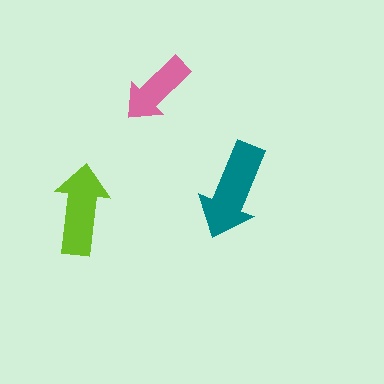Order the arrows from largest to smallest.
the teal one, the lime one, the pink one.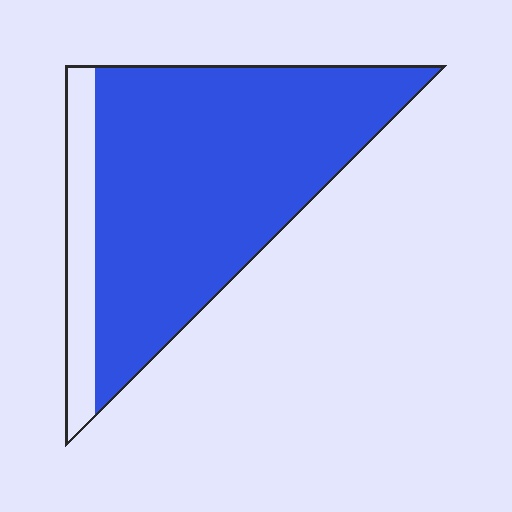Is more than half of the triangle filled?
Yes.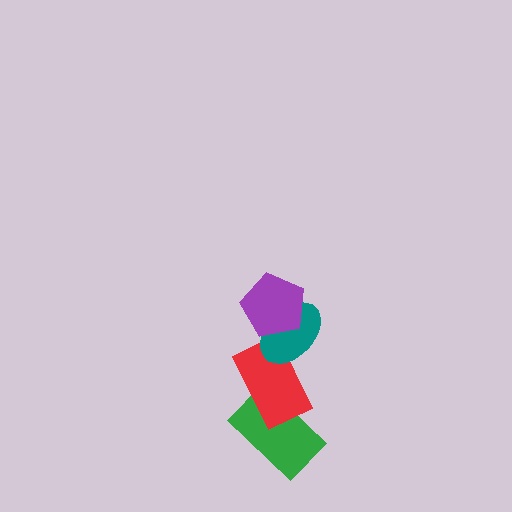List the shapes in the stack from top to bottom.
From top to bottom: the purple pentagon, the teal ellipse, the red rectangle, the green rectangle.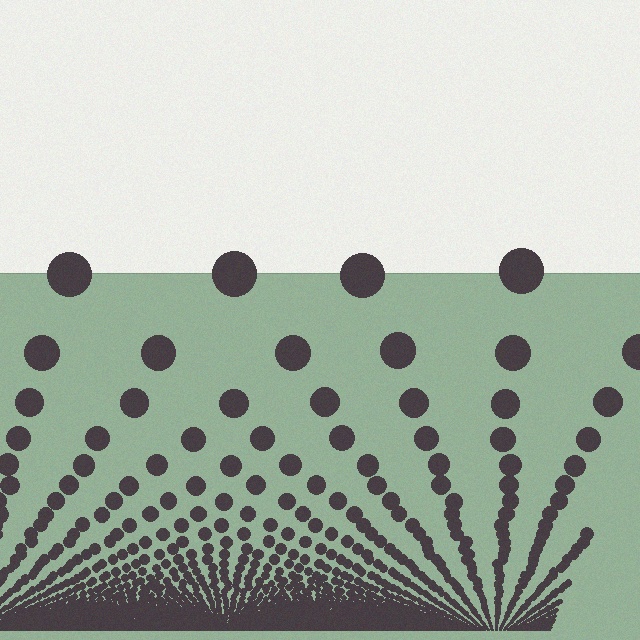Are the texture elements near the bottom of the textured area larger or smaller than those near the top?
Smaller. The gradient is inverted — elements near the bottom are smaller and denser.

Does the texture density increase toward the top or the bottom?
Density increases toward the bottom.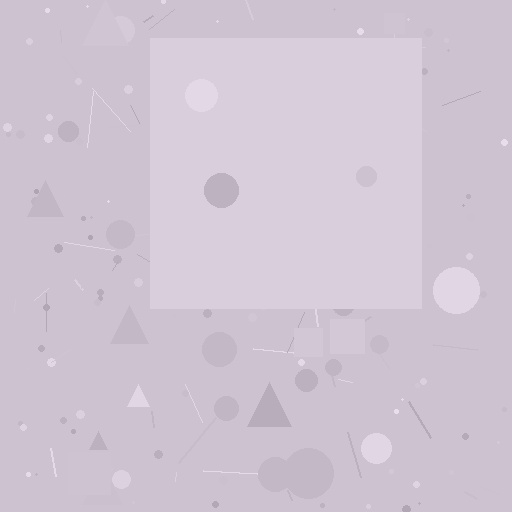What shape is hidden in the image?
A square is hidden in the image.